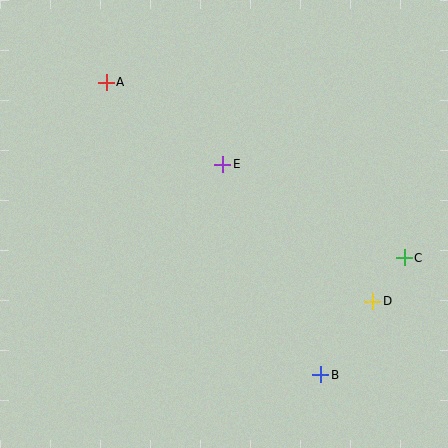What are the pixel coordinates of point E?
Point E is at (223, 164).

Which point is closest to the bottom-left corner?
Point B is closest to the bottom-left corner.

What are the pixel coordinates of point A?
Point A is at (106, 82).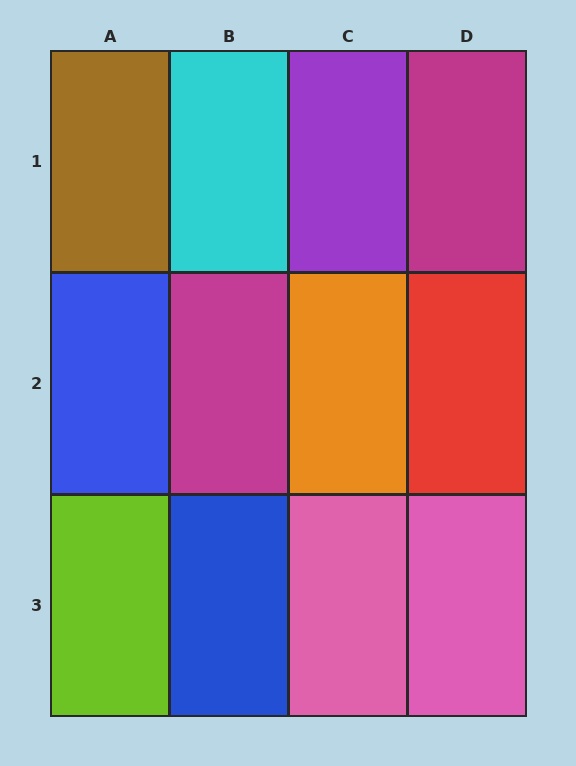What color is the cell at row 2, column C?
Orange.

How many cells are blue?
2 cells are blue.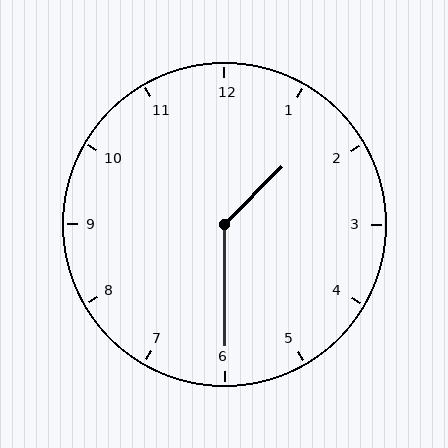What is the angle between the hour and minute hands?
Approximately 135 degrees.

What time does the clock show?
1:30.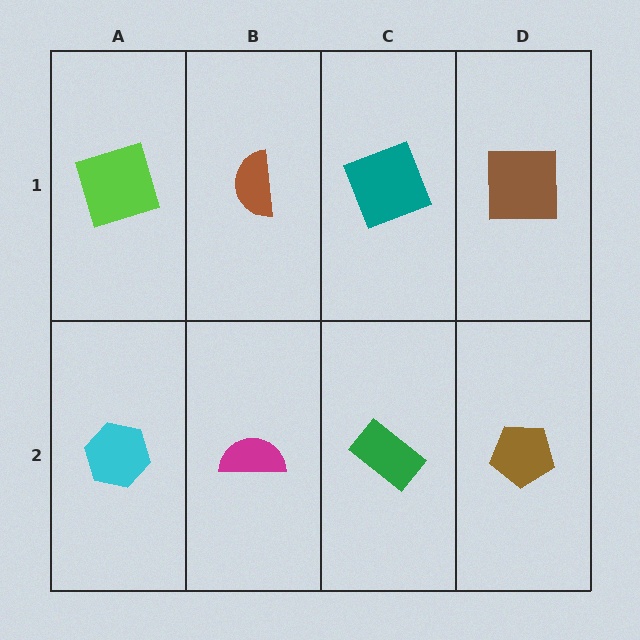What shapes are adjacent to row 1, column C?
A green rectangle (row 2, column C), a brown semicircle (row 1, column B), a brown square (row 1, column D).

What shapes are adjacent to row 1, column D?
A brown pentagon (row 2, column D), a teal square (row 1, column C).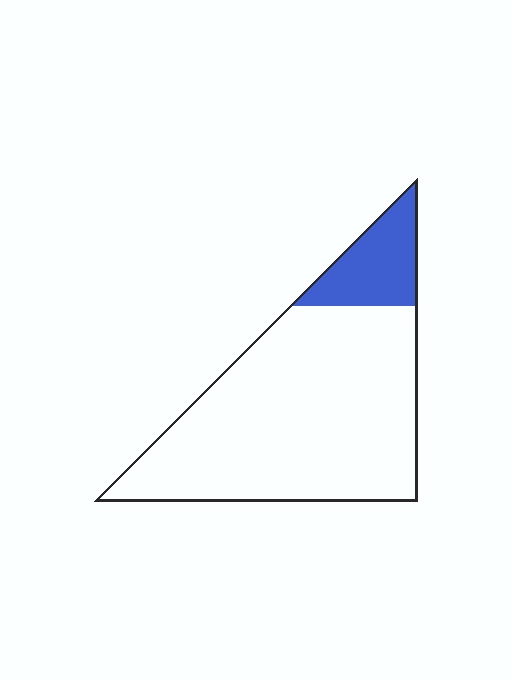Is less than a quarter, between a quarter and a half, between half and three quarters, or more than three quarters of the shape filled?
Less than a quarter.